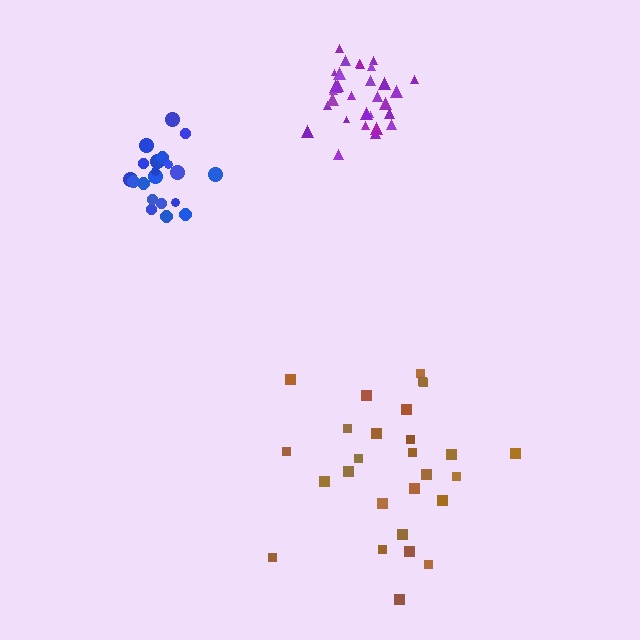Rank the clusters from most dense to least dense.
purple, blue, brown.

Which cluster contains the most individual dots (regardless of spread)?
Purple (30).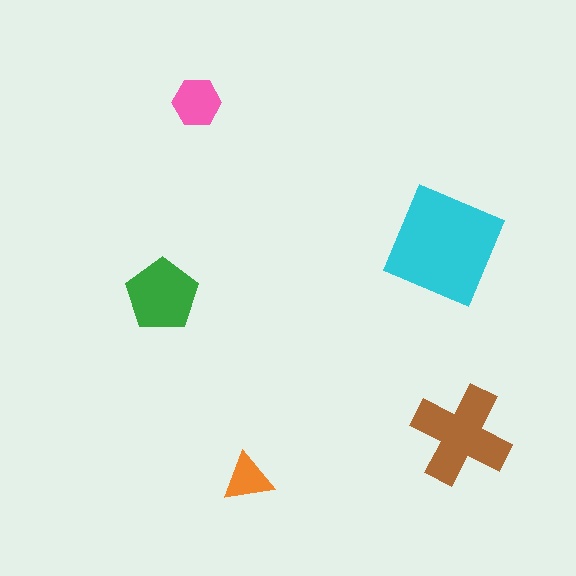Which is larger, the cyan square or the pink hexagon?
The cyan square.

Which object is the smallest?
The orange triangle.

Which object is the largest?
The cyan square.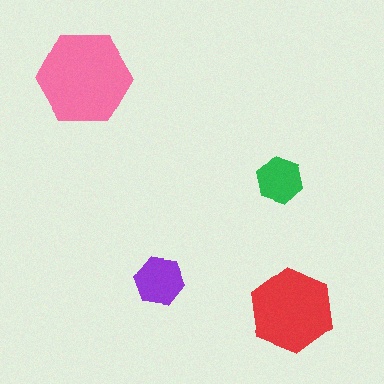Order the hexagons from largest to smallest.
the pink one, the red one, the purple one, the green one.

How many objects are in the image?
There are 4 objects in the image.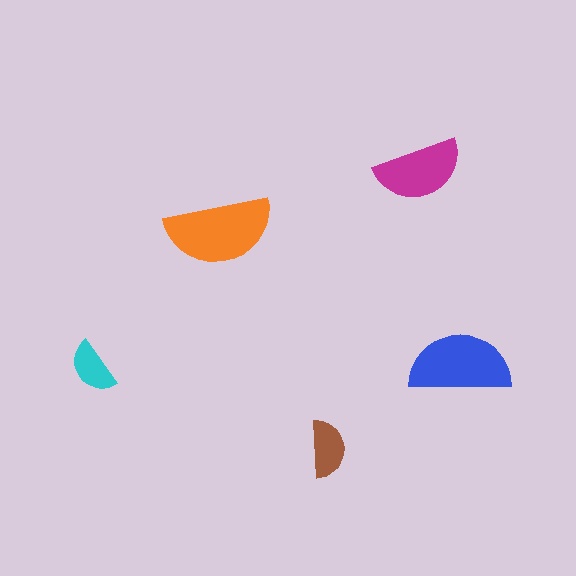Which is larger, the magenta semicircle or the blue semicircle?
The blue one.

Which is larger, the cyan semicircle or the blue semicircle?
The blue one.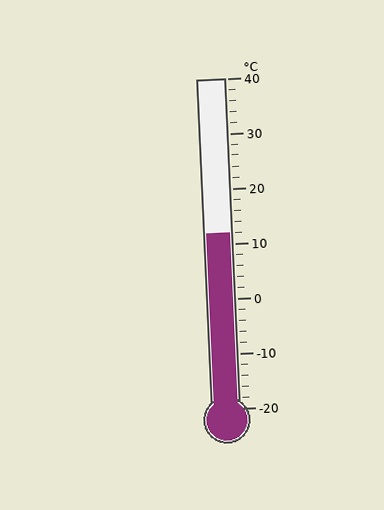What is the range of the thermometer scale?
The thermometer scale ranges from -20°C to 40°C.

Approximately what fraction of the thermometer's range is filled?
The thermometer is filled to approximately 55% of its range.